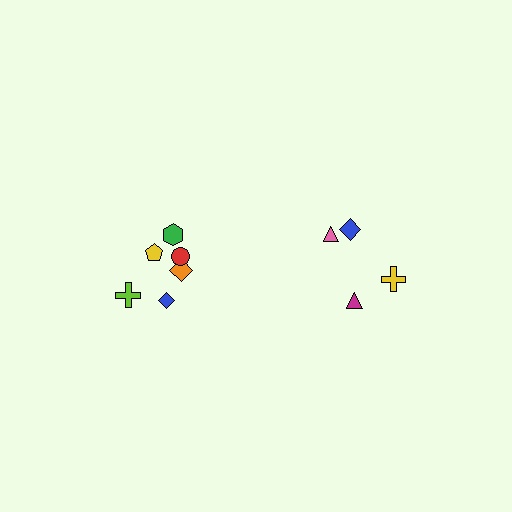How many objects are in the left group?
There are 6 objects.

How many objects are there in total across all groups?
There are 10 objects.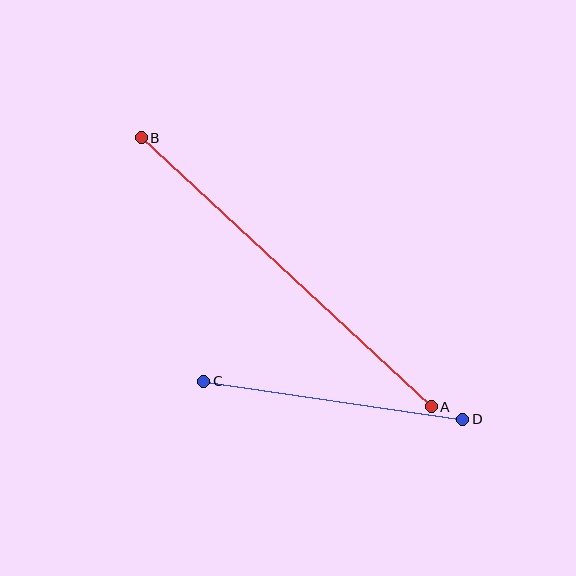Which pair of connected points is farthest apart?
Points A and B are farthest apart.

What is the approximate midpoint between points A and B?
The midpoint is at approximately (286, 272) pixels.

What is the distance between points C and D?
The distance is approximately 262 pixels.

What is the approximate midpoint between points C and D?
The midpoint is at approximately (333, 400) pixels.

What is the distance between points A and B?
The distance is approximately 395 pixels.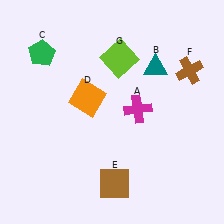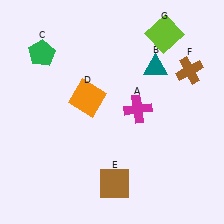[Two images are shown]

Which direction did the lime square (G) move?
The lime square (G) moved right.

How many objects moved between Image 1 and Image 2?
1 object moved between the two images.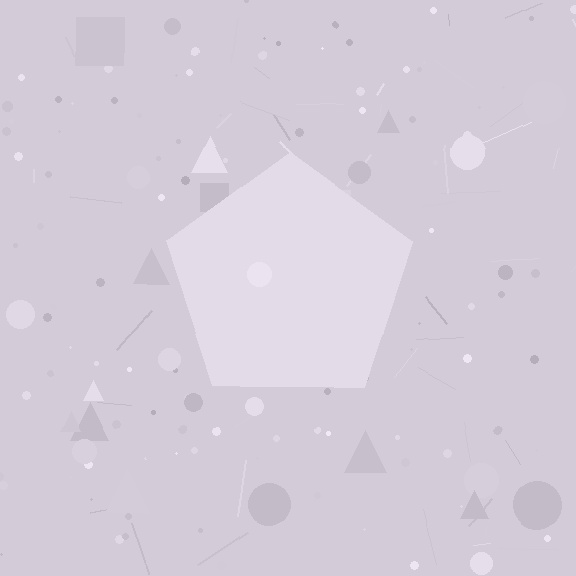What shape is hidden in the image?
A pentagon is hidden in the image.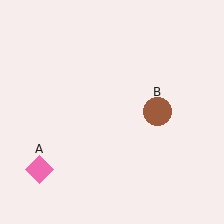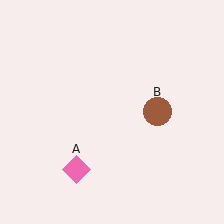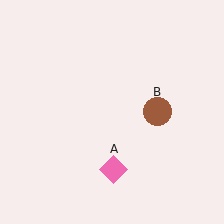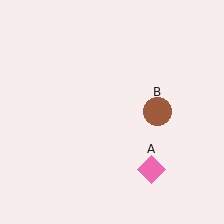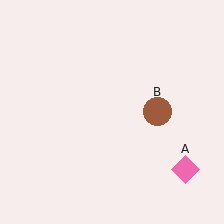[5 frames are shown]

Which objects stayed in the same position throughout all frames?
Brown circle (object B) remained stationary.